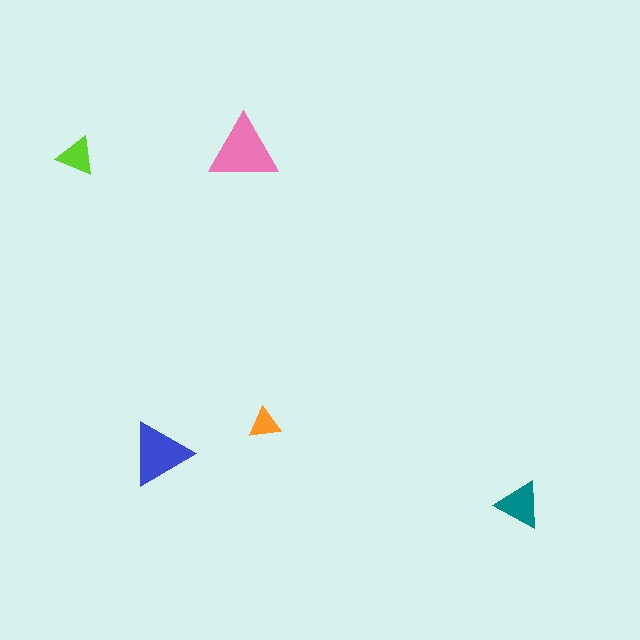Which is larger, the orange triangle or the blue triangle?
The blue one.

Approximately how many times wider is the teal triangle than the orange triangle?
About 1.5 times wider.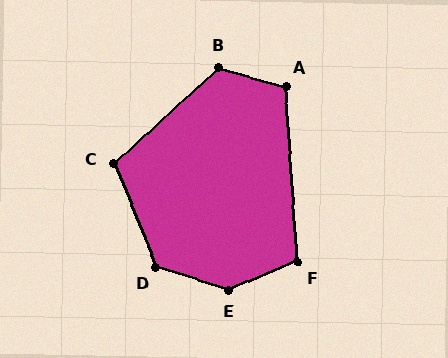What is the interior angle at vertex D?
Approximately 130 degrees (obtuse).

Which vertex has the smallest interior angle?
F, at approximately 108 degrees.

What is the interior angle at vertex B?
Approximately 122 degrees (obtuse).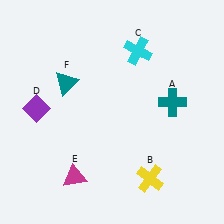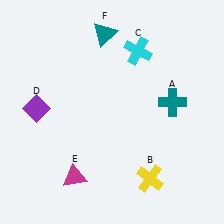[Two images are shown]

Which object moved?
The teal triangle (F) moved up.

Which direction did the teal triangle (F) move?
The teal triangle (F) moved up.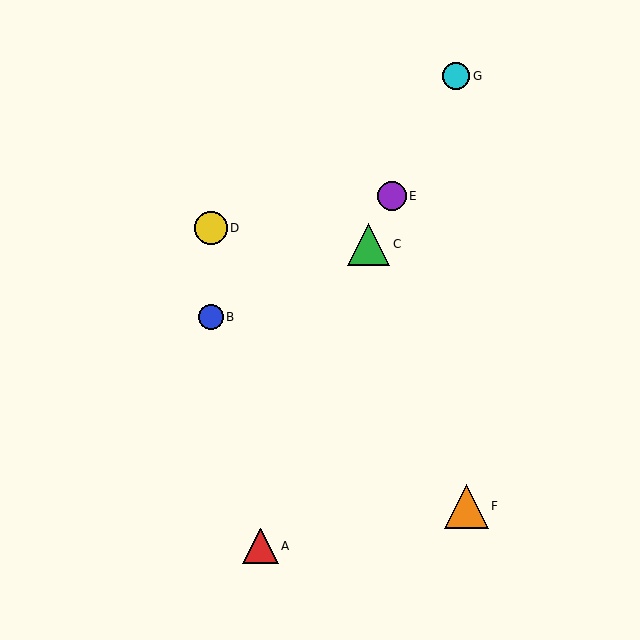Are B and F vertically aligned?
No, B is at x≈211 and F is at x≈467.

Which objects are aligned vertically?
Objects B, D are aligned vertically.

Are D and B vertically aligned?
Yes, both are at x≈211.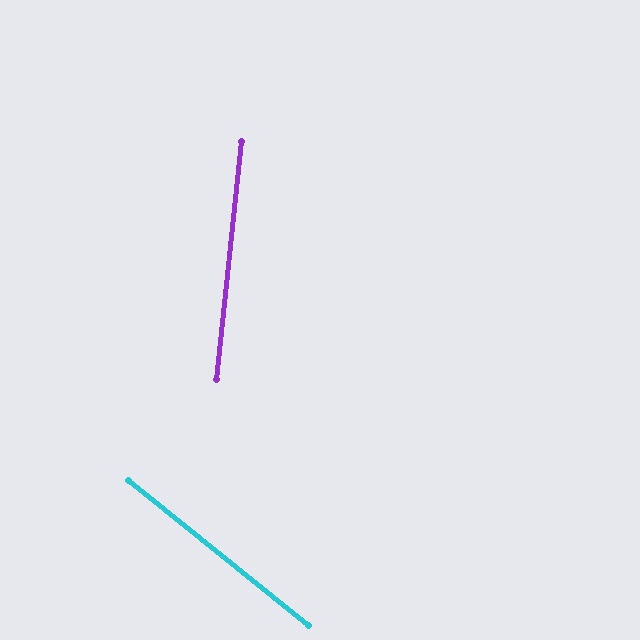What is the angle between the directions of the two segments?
Approximately 57 degrees.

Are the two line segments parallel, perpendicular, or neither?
Neither parallel nor perpendicular — they differ by about 57°.